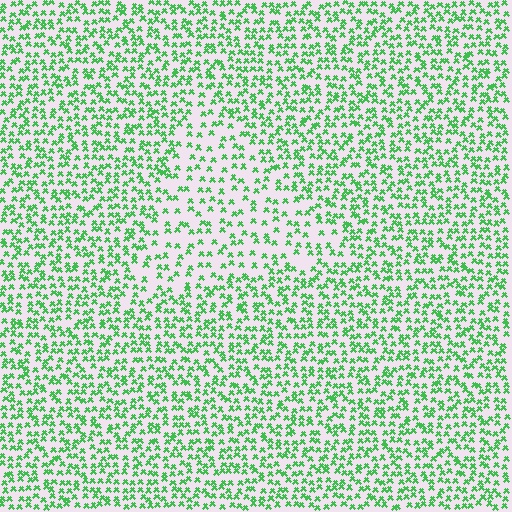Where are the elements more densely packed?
The elements are more densely packed outside the triangle boundary.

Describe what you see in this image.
The image contains small green elements arranged at two different densities. A triangle-shaped region is visible where the elements are less densely packed than the surrounding area.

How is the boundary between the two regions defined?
The boundary is defined by a change in element density (approximately 1.8x ratio). All elements are the same color, size, and shape.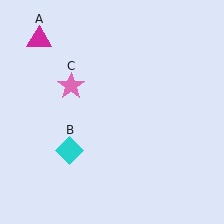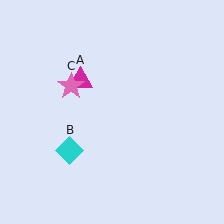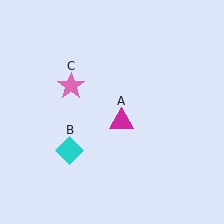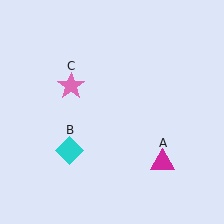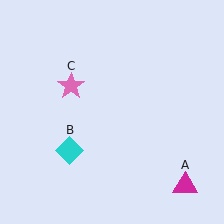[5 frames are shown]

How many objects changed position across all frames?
1 object changed position: magenta triangle (object A).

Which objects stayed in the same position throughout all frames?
Cyan diamond (object B) and pink star (object C) remained stationary.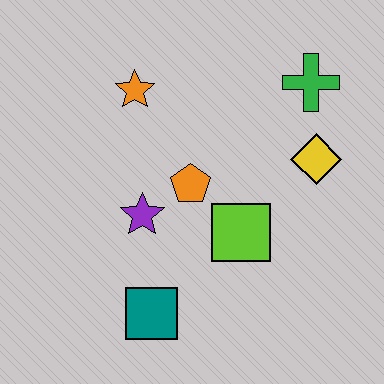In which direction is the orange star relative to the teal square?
The orange star is above the teal square.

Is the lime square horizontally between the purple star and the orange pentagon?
No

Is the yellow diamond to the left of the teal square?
No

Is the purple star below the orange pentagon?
Yes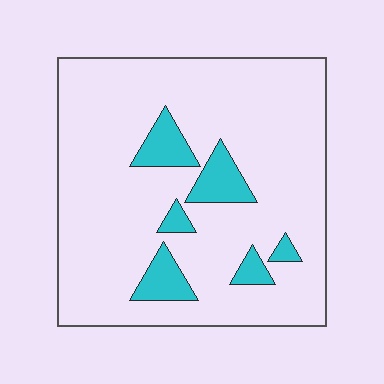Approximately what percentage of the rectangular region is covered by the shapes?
Approximately 10%.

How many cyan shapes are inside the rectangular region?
6.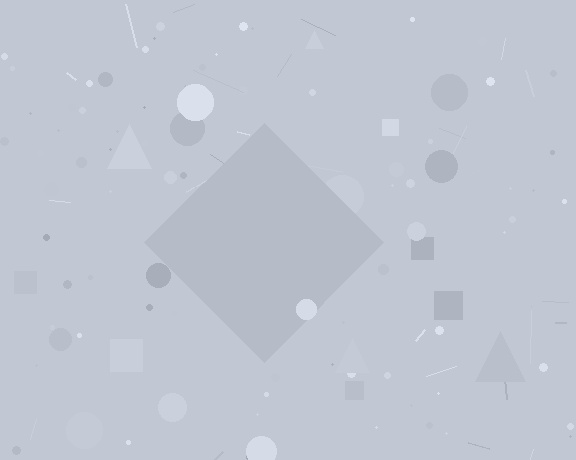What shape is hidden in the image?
A diamond is hidden in the image.